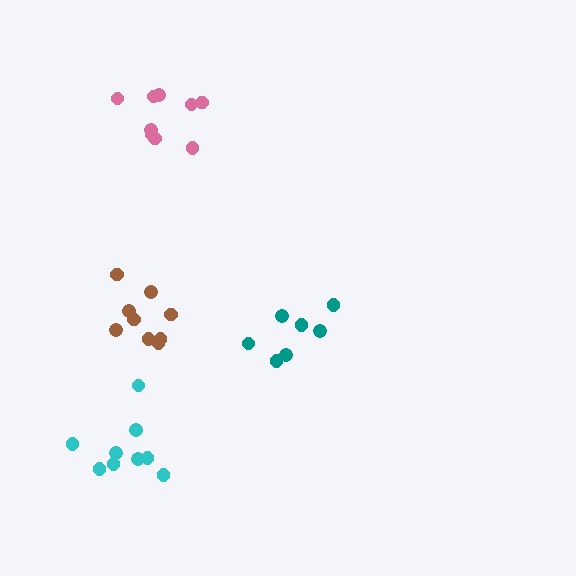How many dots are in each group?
Group 1: 7 dots, Group 2: 9 dots, Group 3: 9 dots, Group 4: 9 dots (34 total).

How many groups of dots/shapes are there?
There are 4 groups.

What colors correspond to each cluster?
The clusters are colored: teal, pink, brown, cyan.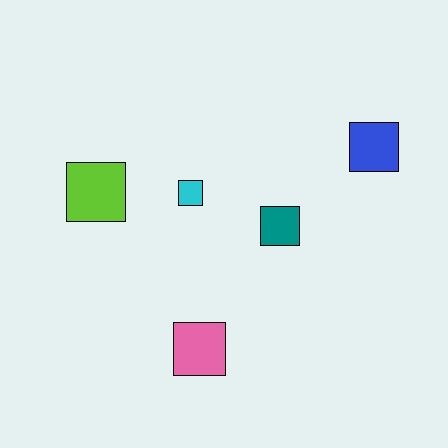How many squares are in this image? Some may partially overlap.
There are 5 squares.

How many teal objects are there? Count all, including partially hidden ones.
There is 1 teal object.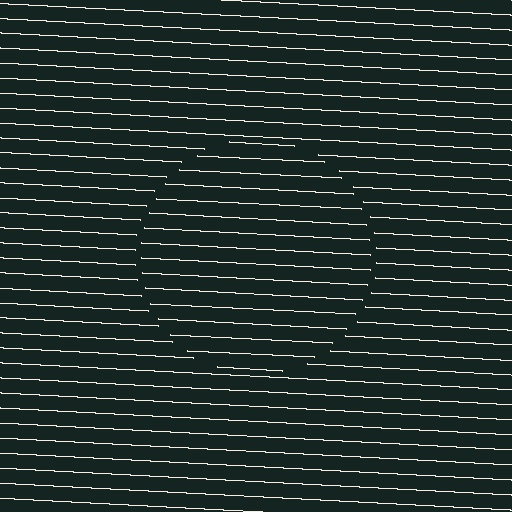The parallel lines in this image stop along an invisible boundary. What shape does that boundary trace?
An illusory circle. The interior of the shape contains the same grating, shifted by half a period — the contour is defined by the phase discontinuity where line-ends from the inner and outer gratings abut.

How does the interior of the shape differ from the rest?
The interior of the shape contains the same grating, shifted by half a period — the contour is defined by the phase discontinuity where line-ends from the inner and outer gratings abut.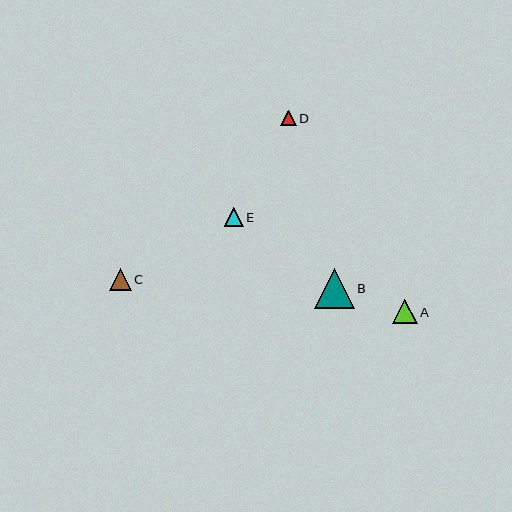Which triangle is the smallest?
Triangle D is the smallest with a size of approximately 15 pixels.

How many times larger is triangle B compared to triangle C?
Triangle B is approximately 1.8 times the size of triangle C.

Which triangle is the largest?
Triangle B is the largest with a size of approximately 40 pixels.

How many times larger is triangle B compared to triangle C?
Triangle B is approximately 1.8 times the size of triangle C.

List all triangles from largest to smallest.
From largest to smallest: B, A, C, E, D.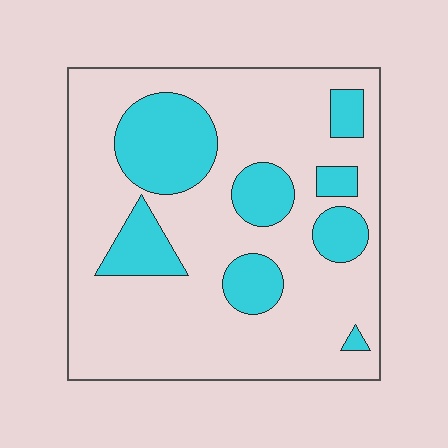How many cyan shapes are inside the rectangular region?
8.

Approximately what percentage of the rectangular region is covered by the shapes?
Approximately 25%.